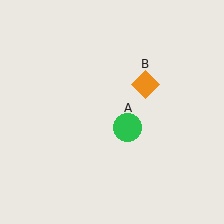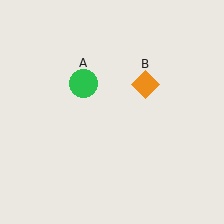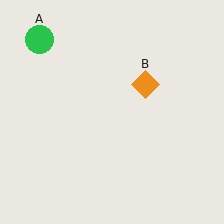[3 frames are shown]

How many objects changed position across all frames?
1 object changed position: green circle (object A).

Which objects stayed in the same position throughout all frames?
Orange diamond (object B) remained stationary.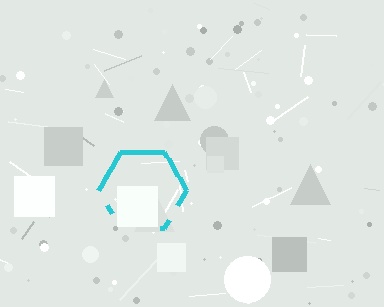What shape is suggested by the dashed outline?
The dashed outline suggests a hexagon.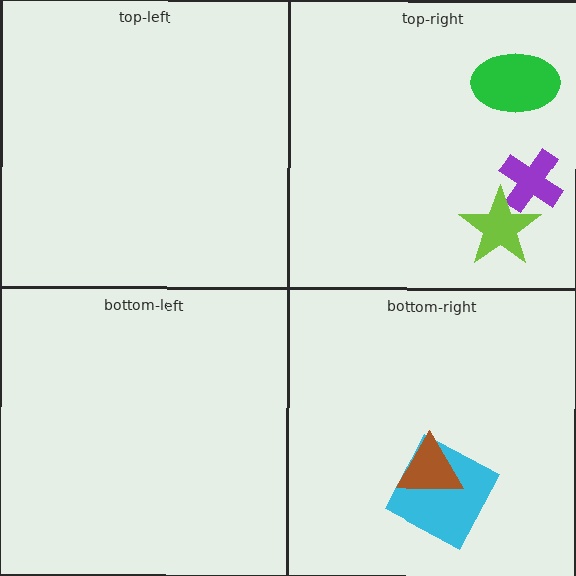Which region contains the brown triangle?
The bottom-right region.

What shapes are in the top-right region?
The purple cross, the lime star, the green ellipse.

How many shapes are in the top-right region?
3.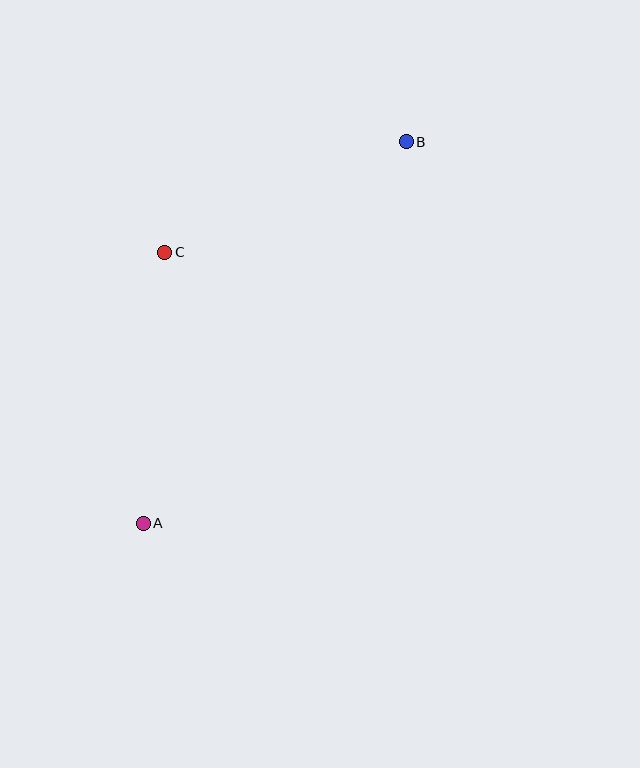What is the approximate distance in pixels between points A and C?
The distance between A and C is approximately 272 pixels.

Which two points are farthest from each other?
Points A and B are farthest from each other.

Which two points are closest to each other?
Points B and C are closest to each other.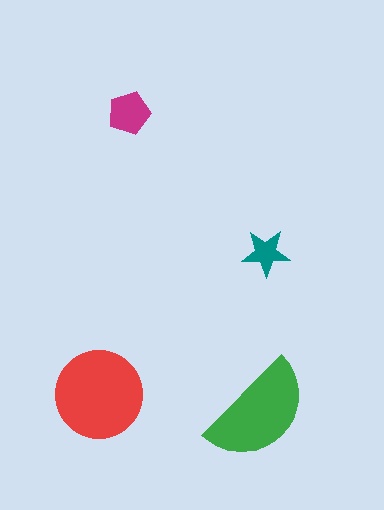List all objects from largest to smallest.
The red circle, the green semicircle, the magenta pentagon, the teal star.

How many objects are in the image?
There are 4 objects in the image.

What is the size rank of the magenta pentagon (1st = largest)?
3rd.